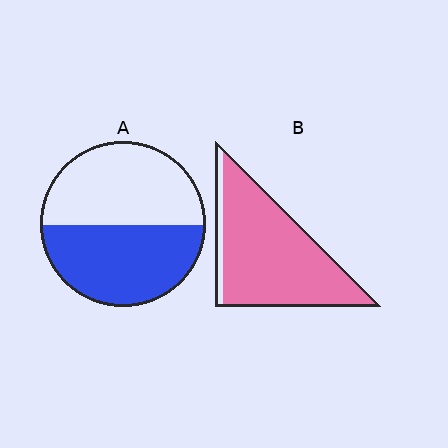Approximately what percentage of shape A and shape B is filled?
A is approximately 50% and B is approximately 90%.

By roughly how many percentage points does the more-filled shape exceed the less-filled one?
By roughly 40 percentage points (B over A).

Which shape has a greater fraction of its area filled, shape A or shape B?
Shape B.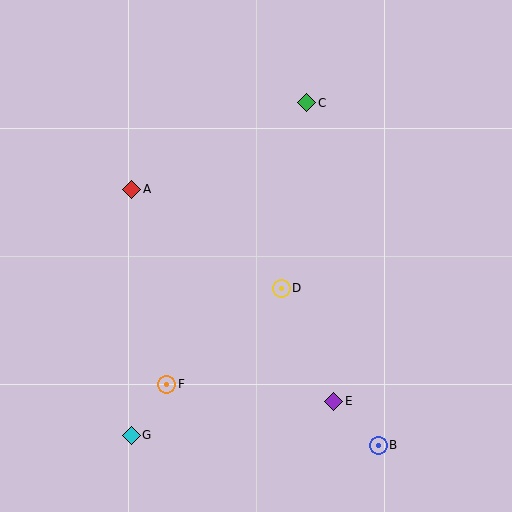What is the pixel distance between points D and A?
The distance between D and A is 179 pixels.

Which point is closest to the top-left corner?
Point A is closest to the top-left corner.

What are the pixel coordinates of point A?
Point A is at (132, 189).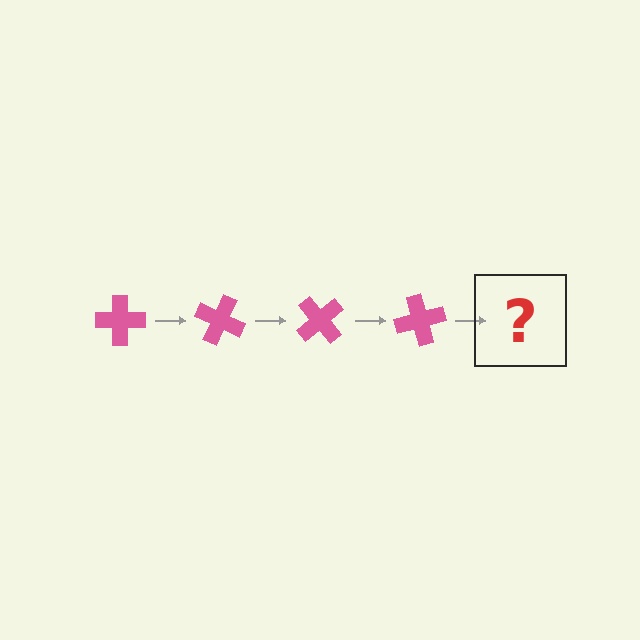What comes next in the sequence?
The next element should be a pink cross rotated 100 degrees.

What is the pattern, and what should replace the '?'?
The pattern is that the cross rotates 25 degrees each step. The '?' should be a pink cross rotated 100 degrees.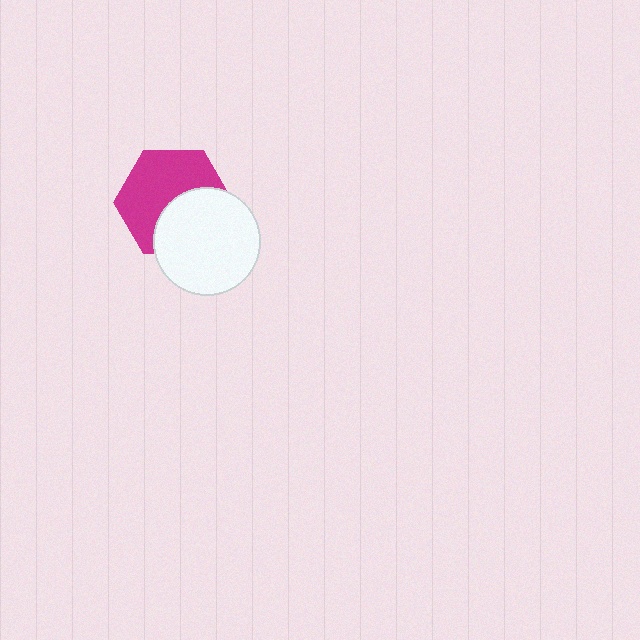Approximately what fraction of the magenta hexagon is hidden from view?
Roughly 41% of the magenta hexagon is hidden behind the white circle.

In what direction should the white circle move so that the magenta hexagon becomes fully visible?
The white circle should move toward the lower-right. That is the shortest direction to clear the overlap and leave the magenta hexagon fully visible.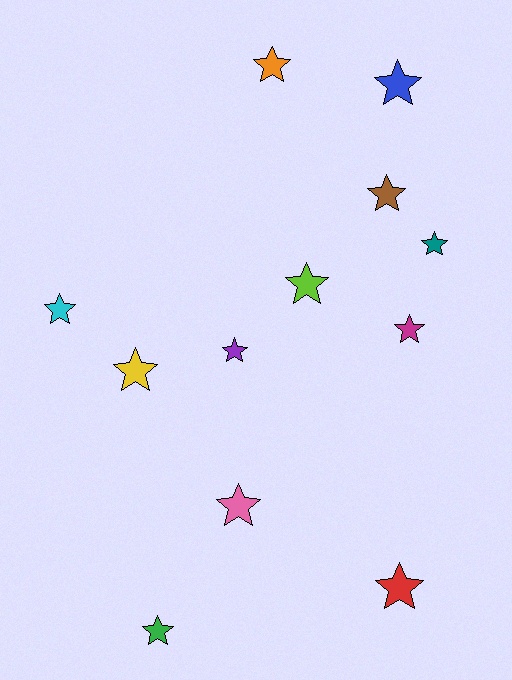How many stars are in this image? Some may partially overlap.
There are 12 stars.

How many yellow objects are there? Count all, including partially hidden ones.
There is 1 yellow object.